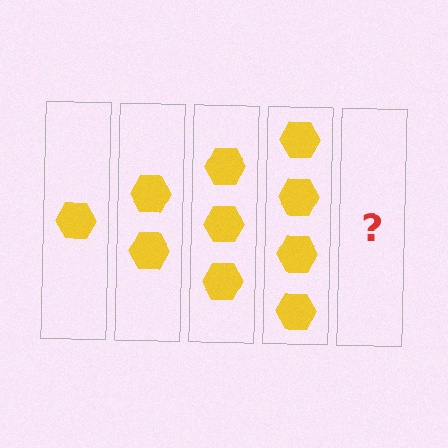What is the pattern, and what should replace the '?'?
The pattern is that each step adds one more hexagon. The '?' should be 5 hexagons.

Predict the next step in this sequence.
The next step is 5 hexagons.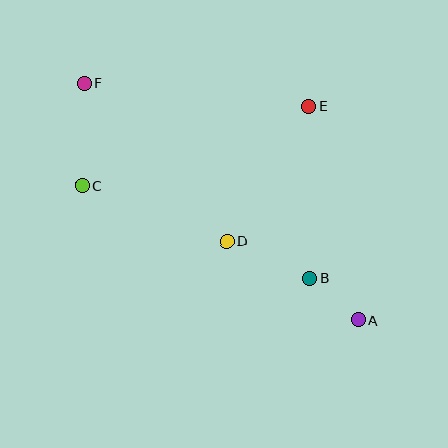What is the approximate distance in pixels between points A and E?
The distance between A and E is approximately 219 pixels.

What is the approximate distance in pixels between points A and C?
The distance between A and C is approximately 307 pixels.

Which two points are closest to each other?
Points A and B are closest to each other.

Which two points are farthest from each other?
Points A and F are farthest from each other.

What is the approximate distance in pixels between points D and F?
The distance between D and F is approximately 213 pixels.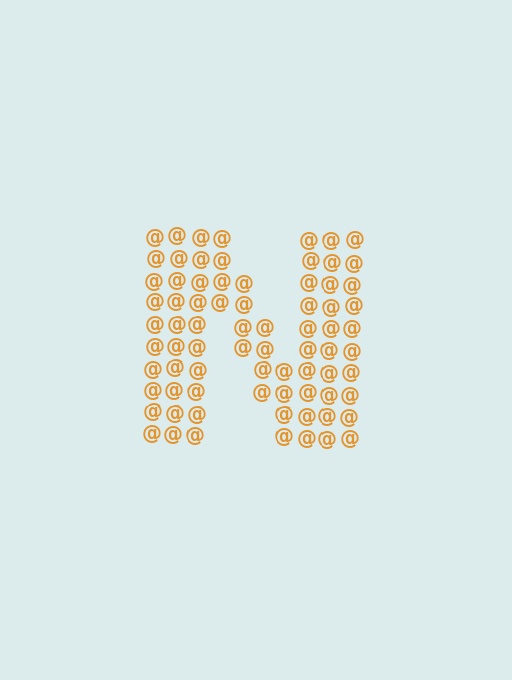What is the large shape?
The large shape is the letter N.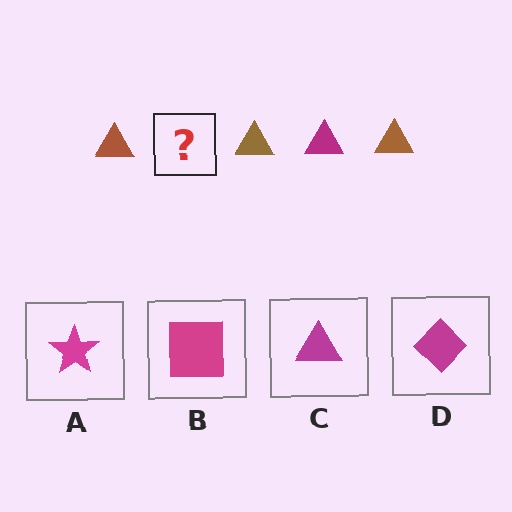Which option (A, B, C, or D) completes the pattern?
C.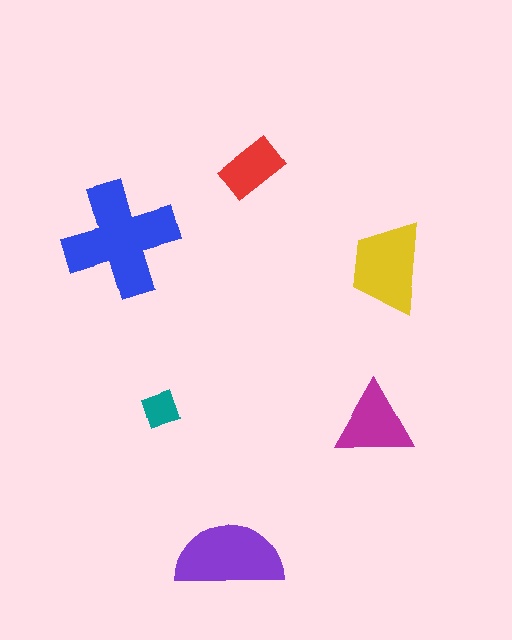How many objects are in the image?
There are 6 objects in the image.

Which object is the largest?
The blue cross.